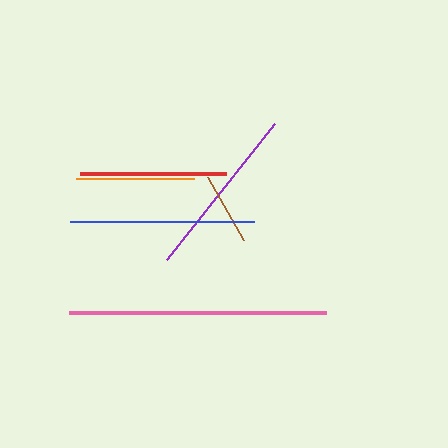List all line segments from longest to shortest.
From longest to shortest: pink, blue, purple, red, orange, brown.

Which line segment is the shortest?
The brown line is the shortest at approximately 72 pixels.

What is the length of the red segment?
The red segment is approximately 146 pixels long.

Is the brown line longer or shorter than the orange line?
The orange line is longer than the brown line.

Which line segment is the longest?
The pink line is the longest at approximately 257 pixels.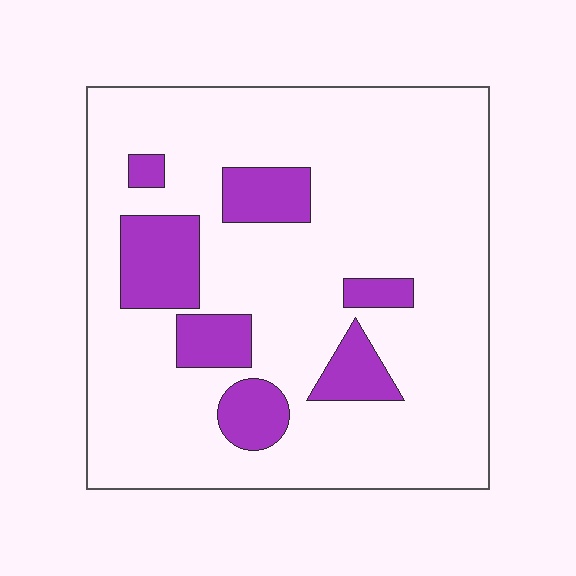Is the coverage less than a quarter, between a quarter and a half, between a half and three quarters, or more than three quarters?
Less than a quarter.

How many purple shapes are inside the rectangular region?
7.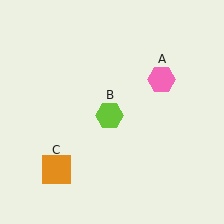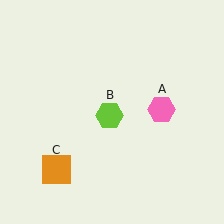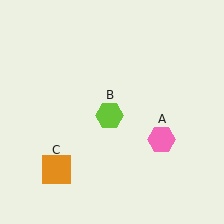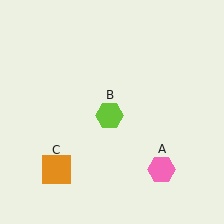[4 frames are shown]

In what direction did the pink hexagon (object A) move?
The pink hexagon (object A) moved down.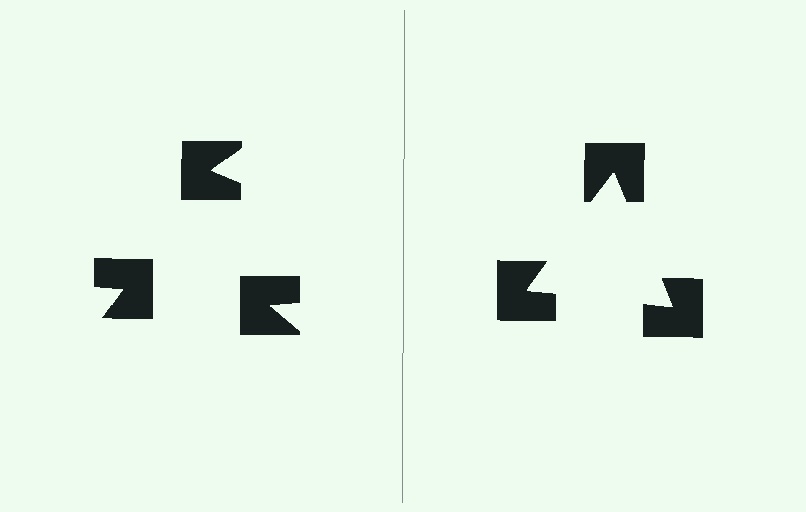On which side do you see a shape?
An illusory triangle appears on the right side. On the left side the wedge cuts are rotated, so no coherent shape forms.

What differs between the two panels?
The notched squares are positioned identically on both sides; only the wedge orientations differ. On the right they align to a triangle; on the left they are misaligned.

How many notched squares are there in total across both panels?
6 — 3 on each side.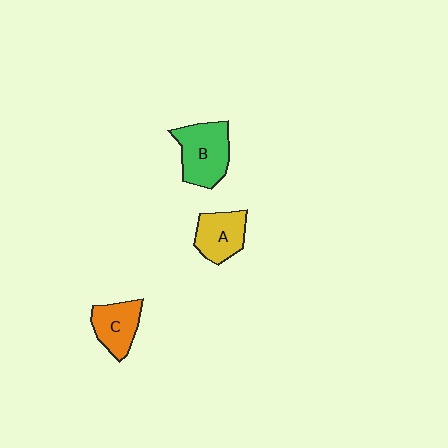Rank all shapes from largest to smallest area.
From largest to smallest: B (green), A (yellow), C (orange).